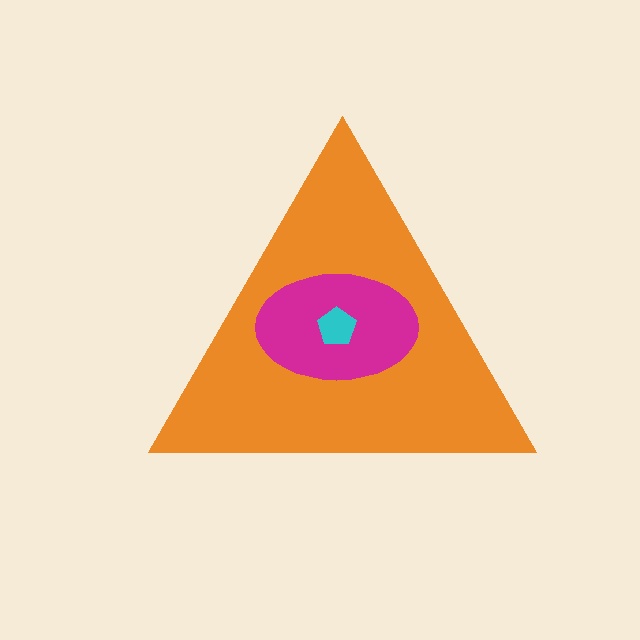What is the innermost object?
The cyan pentagon.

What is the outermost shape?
The orange triangle.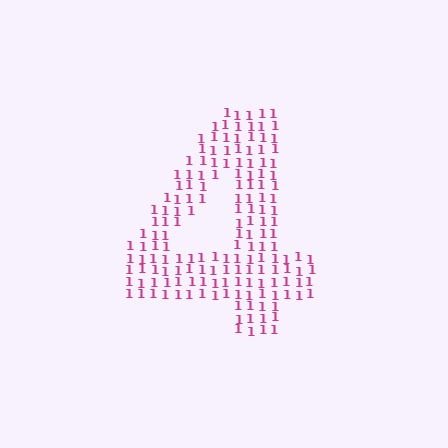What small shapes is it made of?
It is made of small digit 1's.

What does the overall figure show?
The overall figure shows the digit 4.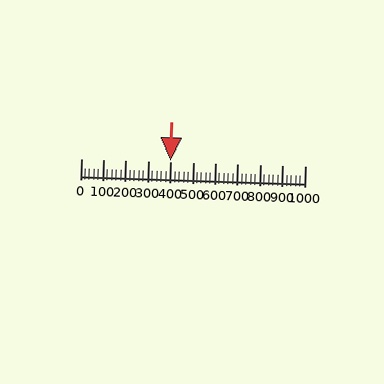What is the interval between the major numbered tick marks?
The major tick marks are spaced 100 units apart.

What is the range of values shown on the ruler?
The ruler shows values from 0 to 1000.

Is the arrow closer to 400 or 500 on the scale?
The arrow is closer to 400.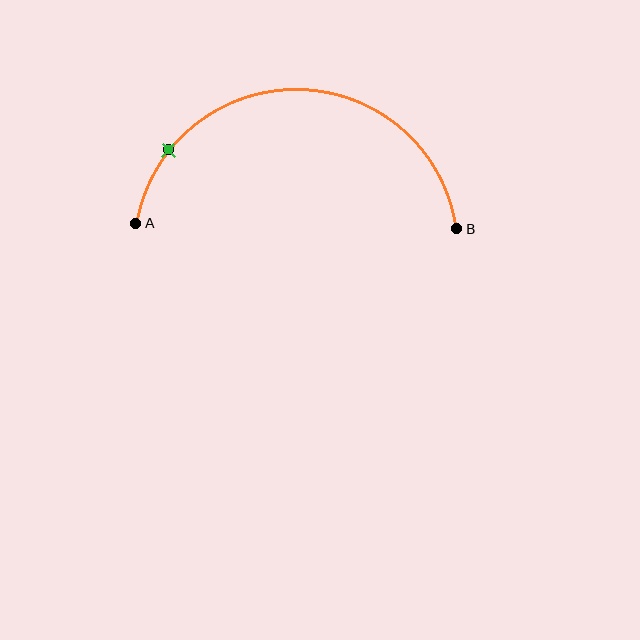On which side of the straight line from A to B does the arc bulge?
The arc bulges above the straight line connecting A and B.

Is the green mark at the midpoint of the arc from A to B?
No. The green mark lies on the arc but is closer to endpoint A. The arc midpoint would be at the point on the curve equidistant along the arc from both A and B.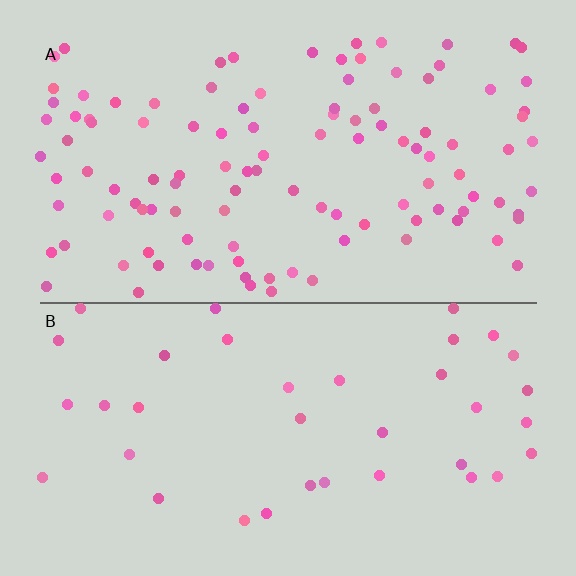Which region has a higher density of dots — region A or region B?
A (the top).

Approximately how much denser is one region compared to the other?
Approximately 3.0× — region A over region B.